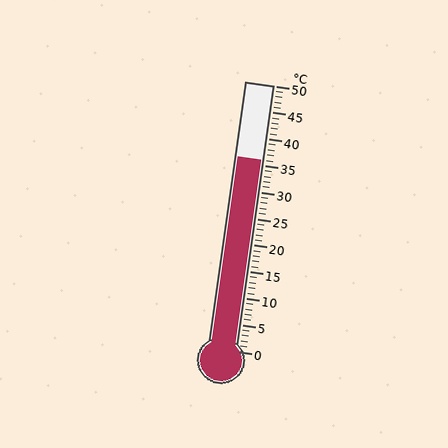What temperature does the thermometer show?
The thermometer shows approximately 36°C.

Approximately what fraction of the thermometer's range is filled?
The thermometer is filled to approximately 70% of its range.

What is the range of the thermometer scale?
The thermometer scale ranges from 0°C to 50°C.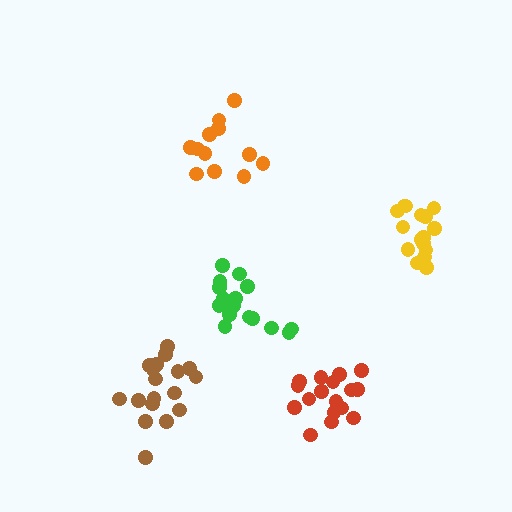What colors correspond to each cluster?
The clusters are colored: red, orange, green, brown, yellow.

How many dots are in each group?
Group 1: 17 dots, Group 2: 12 dots, Group 3: 17 dots, Group 4: 18 dots, Group 5: 16 dots (80 total).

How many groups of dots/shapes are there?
There are 5 groups.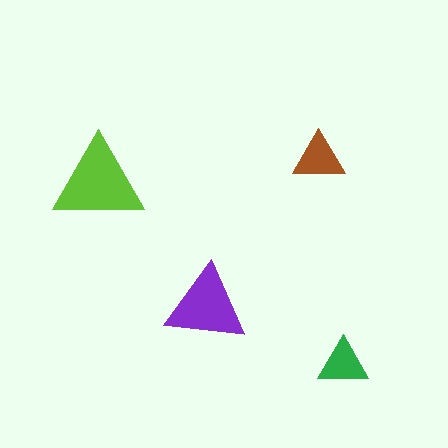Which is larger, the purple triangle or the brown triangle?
The purple one.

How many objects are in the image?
There are 4 objects in the image.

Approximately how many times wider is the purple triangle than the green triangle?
About 1.5 times wider.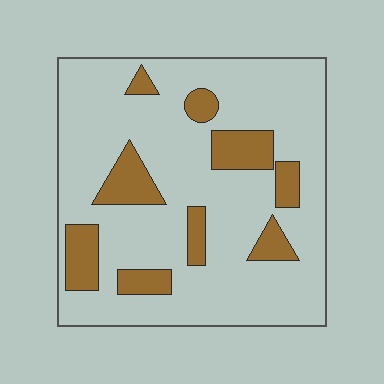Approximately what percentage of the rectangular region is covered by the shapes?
Approximately 20%.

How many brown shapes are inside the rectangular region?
9.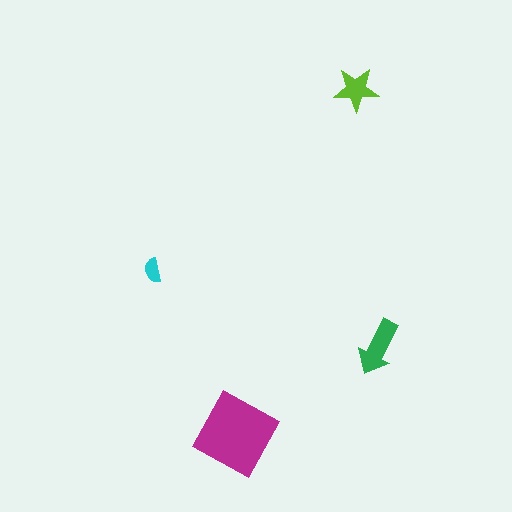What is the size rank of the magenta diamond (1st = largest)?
1st.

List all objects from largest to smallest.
The magenta diamond, the green arrow, the lime star, the cyan semicircle.